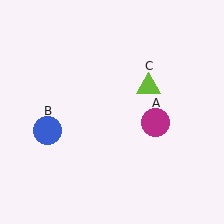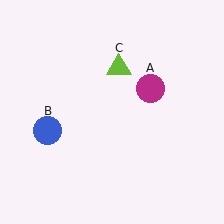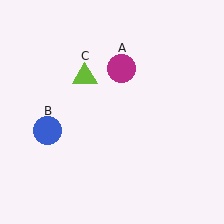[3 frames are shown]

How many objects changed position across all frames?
2 objects changed position: magenta circle (object A), lime triangle (object C).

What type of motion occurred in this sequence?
The magenta circle (object A), lime triangle (object C) rotated counterclockwise around the center of the scene.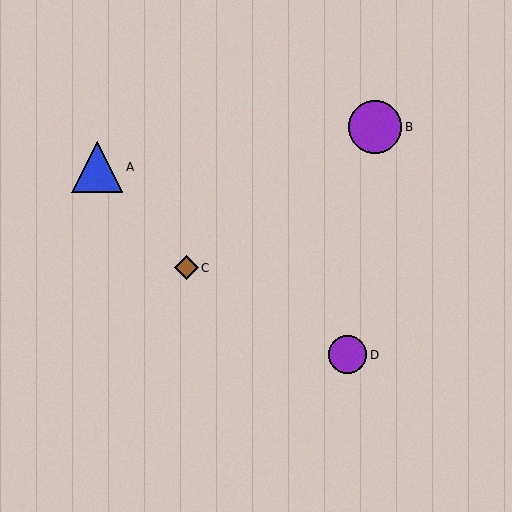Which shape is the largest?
The purple circle (labeled B) is the largest.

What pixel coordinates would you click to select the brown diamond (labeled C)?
Click at (186, 268) to select the brown diamond C.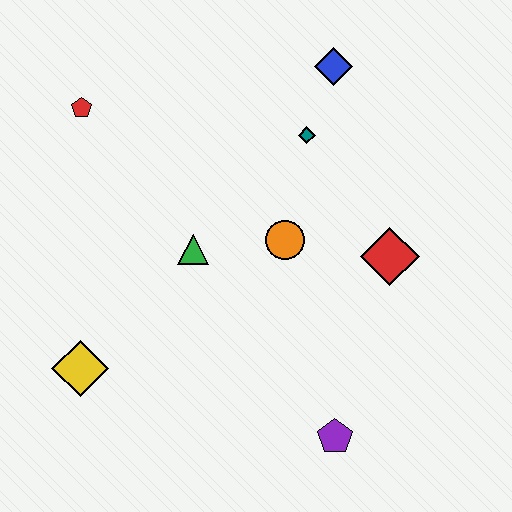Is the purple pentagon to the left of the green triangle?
No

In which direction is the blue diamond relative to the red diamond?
The blue diamond is above the red diamond.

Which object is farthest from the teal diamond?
The yellow diamond is farthest from the teal diamond.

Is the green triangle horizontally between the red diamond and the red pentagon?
Yes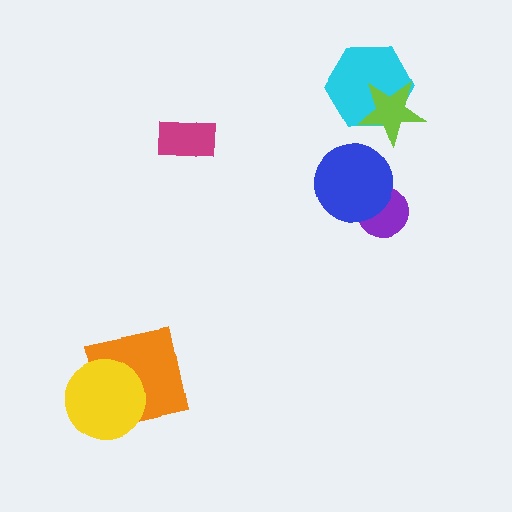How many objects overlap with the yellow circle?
1 object overlaps with the yellow circle.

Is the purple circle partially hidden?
Yes, it is partially covered by another shape.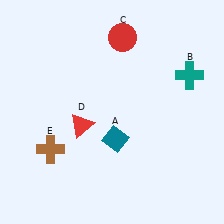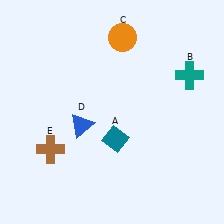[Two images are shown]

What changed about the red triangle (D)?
In Image 1, D is red. In Image 2, it changed to blue.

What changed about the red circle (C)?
In Image 1, C is red. In Image 2, it changed to orange.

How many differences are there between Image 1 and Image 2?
There are 2 differences between the two images.